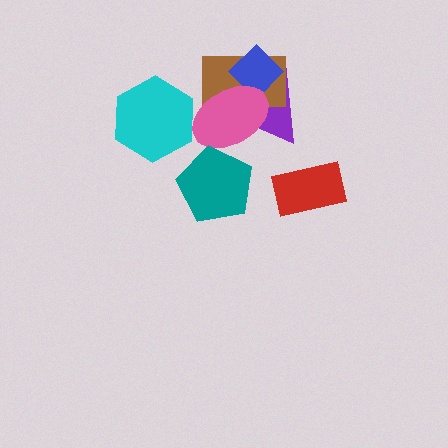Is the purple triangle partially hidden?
Yes, it is partially covered by another shape.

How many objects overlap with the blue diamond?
3 objects overlap with the blue diamond.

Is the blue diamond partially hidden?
Yes, it is partially covered by another shape.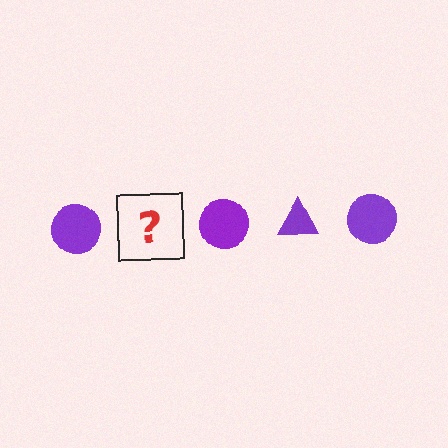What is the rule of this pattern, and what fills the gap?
The rule is that the pattern cycles through circle, triangle shapes in purple. The gap should be filled with a purple triangle.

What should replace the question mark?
The question mark should be replaced with a purple triangle.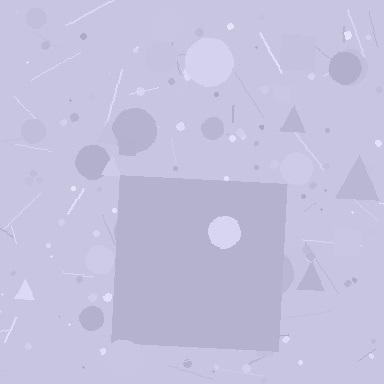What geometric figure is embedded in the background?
A square is embedded in the background.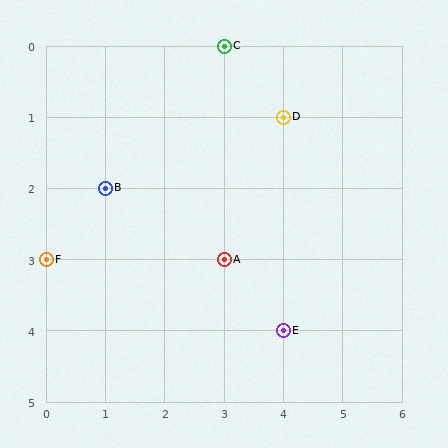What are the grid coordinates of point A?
Point A is at grid coordinates (3, 3).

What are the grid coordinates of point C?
Point C is at grid coordinates (3, 0).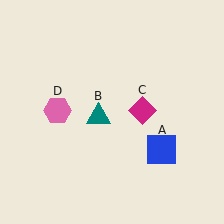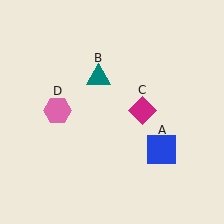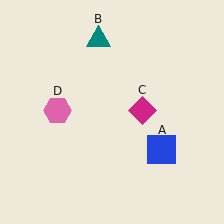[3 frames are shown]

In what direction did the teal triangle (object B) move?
The teal triangle (object B) moved up.